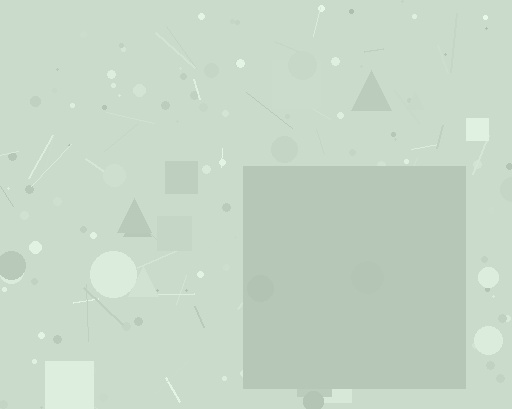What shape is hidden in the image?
A square is hidden in the image.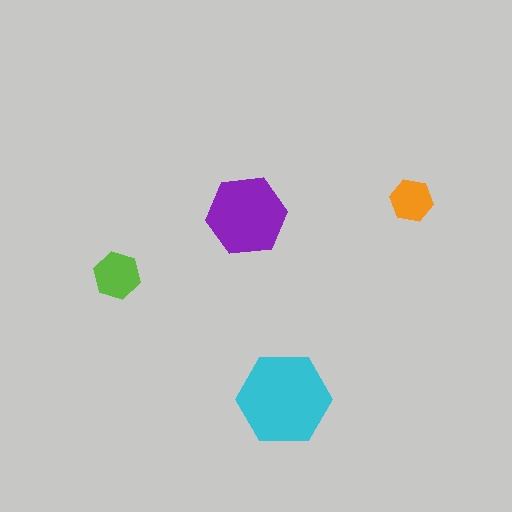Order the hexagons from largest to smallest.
the cyan one, the purple one, the lime one, the orange one.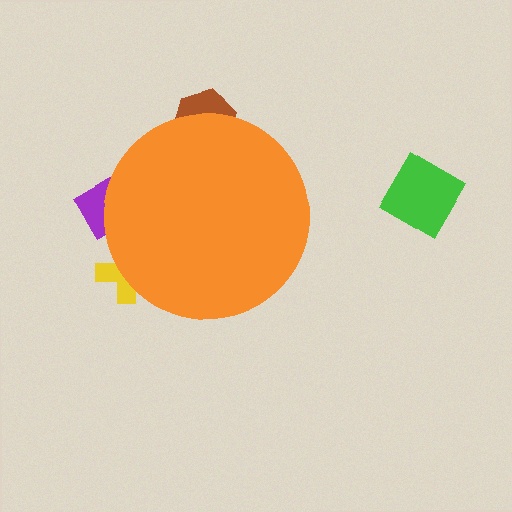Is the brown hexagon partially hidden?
Yes, the brown hexagon is partially hidden behind the orange circle.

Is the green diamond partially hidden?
No, the green diamond is fully visible.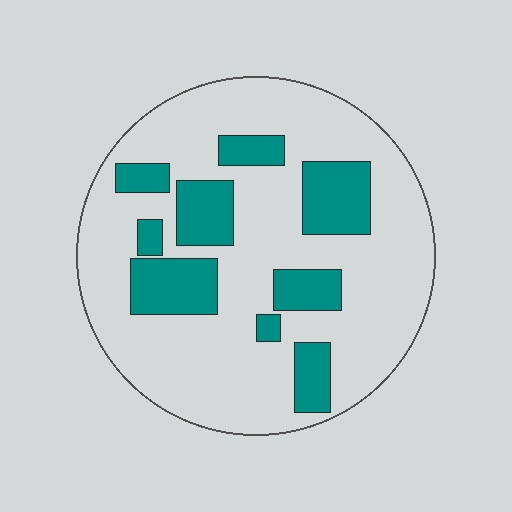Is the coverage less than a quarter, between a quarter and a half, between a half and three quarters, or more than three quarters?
Less than a quarter.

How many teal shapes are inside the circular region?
9.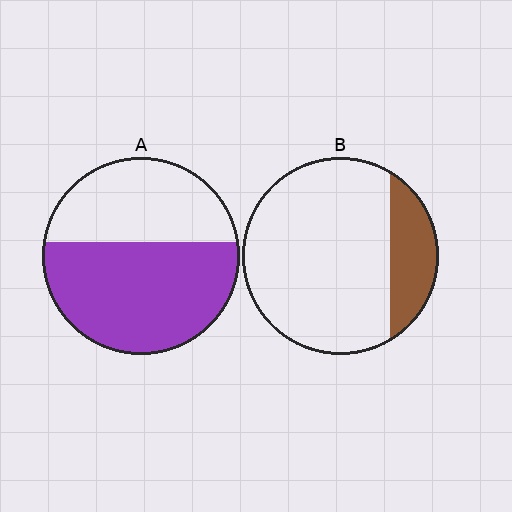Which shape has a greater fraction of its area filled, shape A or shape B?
Shape A.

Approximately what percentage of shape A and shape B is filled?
A is approximately 60% and B is approximately 20%.